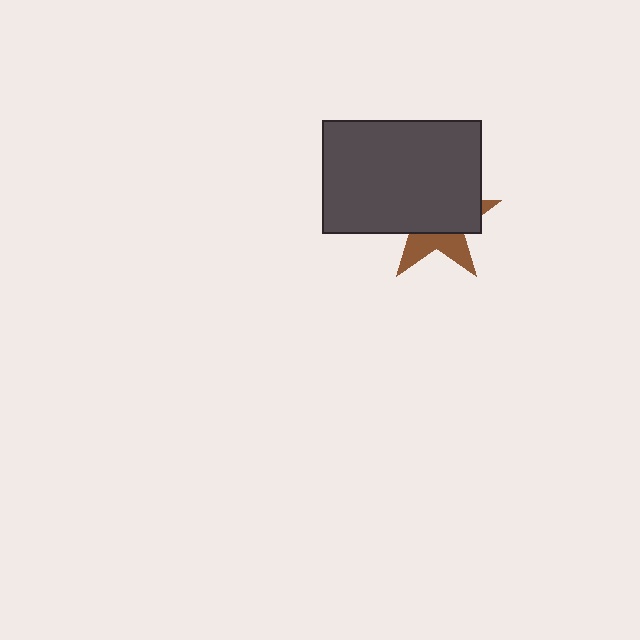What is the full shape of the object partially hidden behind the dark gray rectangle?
The partially hidden object is a brown star.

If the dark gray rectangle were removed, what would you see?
You would see the complete brown star.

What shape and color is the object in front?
The object in front is a dark gray rectangle.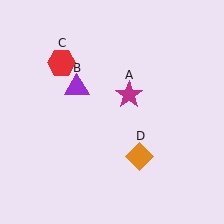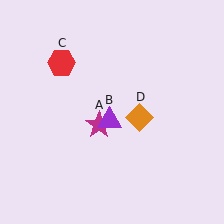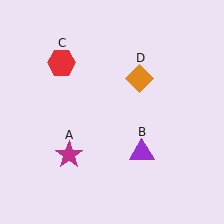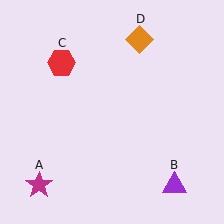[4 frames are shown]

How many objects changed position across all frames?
3 objects changed position: magenta star (object A), purple triangle (object B), orange diamond (object D).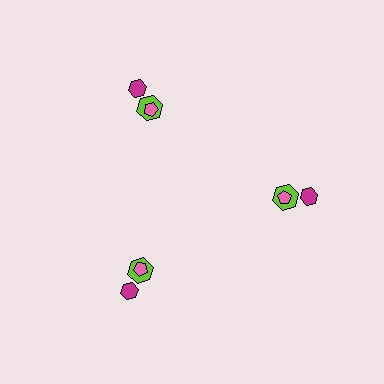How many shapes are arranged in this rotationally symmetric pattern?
There are 9 shapes, arranged in 3 groups of 3.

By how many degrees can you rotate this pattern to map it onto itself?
The pattern maps onto itself every 120 degrees of rotation.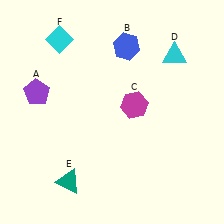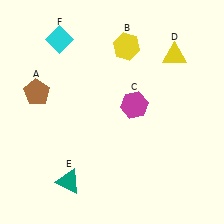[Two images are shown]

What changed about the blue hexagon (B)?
In Image 1, B is blue. In Image 2, it changed to yellow.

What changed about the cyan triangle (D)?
In Image 1, D is cyan. In Image 2, it changed to yellow.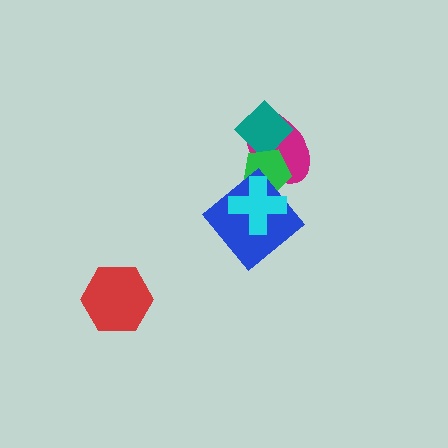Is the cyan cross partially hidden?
No, no other shape covers it.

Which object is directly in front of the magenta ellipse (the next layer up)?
The teal diamond is directly in front of the magenta ellipse.